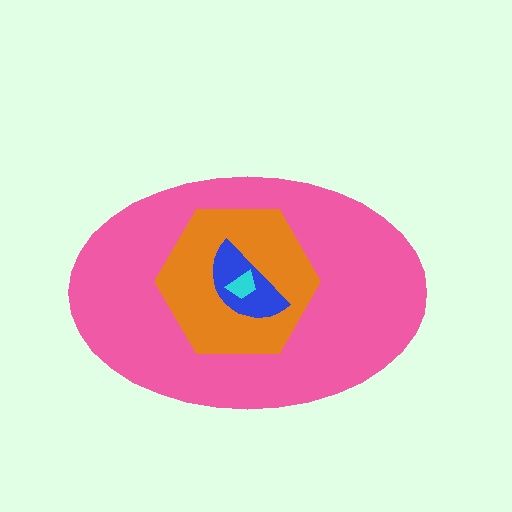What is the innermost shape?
The cyan trapezoid.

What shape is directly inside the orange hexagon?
The blue semicircle.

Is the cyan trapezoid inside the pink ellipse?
Yes.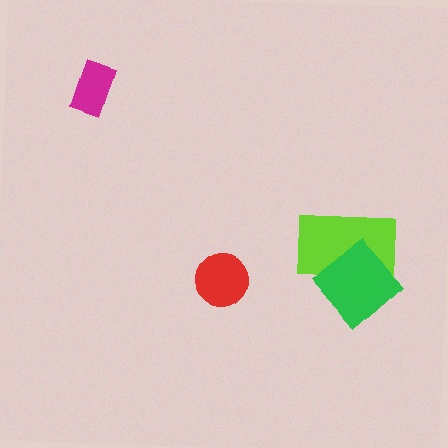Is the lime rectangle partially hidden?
Yes, it is partially covered by another shape.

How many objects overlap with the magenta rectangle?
0 objects overlap with the magenta rectangle.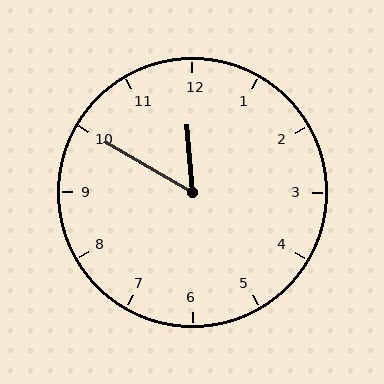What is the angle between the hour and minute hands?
Approximately 55 degrees.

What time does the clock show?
11:50.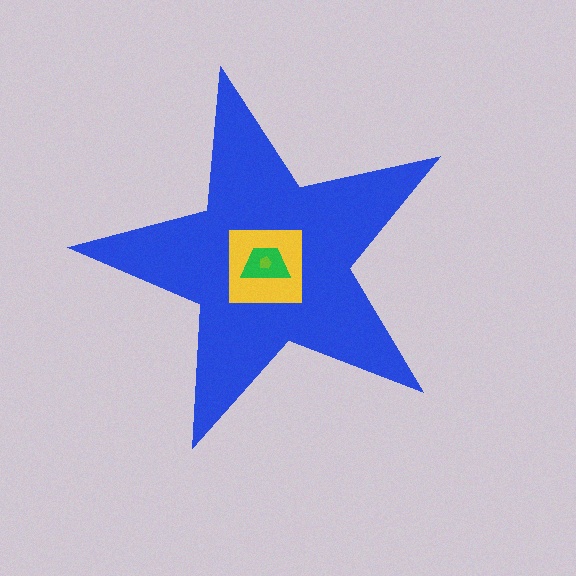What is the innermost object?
The lime pentagon.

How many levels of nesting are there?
4.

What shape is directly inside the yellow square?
The green trapezoid.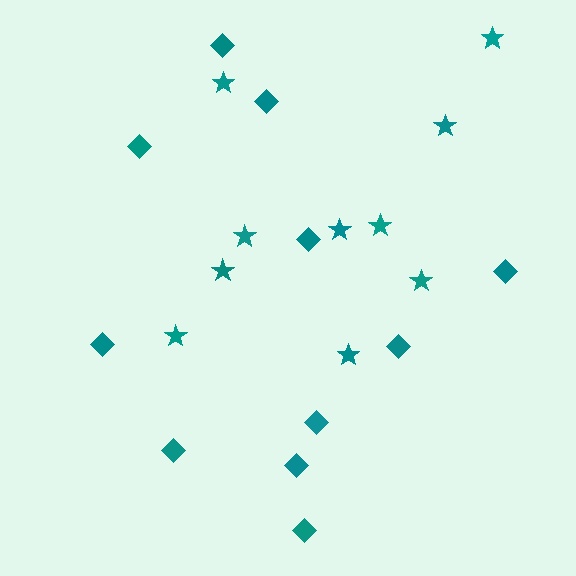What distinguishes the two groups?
There are 2 groups: one group of stars (10) and one group of diamonds (11).